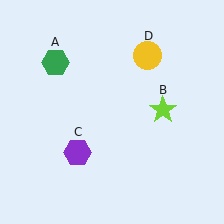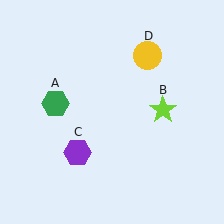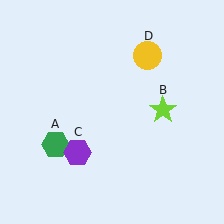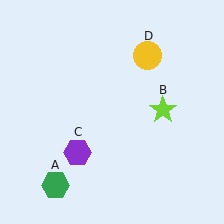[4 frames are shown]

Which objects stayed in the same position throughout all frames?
Lime star (object B) and purple hexagon (object C) and yellow circle (object D) remained stationary.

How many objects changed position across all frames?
1 object changed position: green hexagon (object A).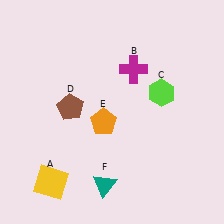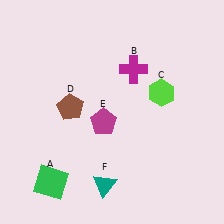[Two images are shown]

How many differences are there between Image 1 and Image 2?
There are 2 differences between the two images.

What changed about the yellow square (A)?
In Image 1, A is yellow. In Image 2, it changed to green.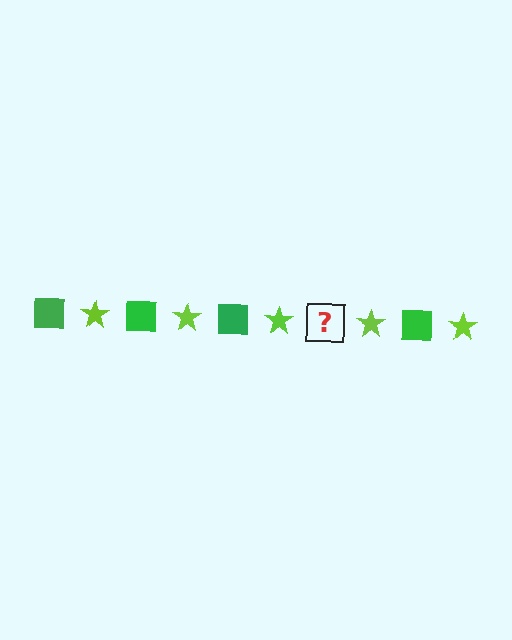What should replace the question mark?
The question mark should be replaced with a green square.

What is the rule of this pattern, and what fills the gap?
The rule is that the pattern alternates between green square and lime star. The gap should be filled with a green square.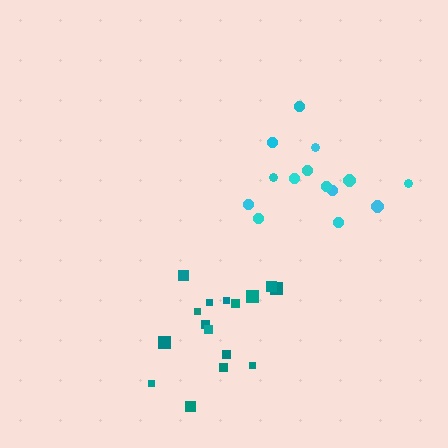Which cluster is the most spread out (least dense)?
Teal.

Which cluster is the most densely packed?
Cyan.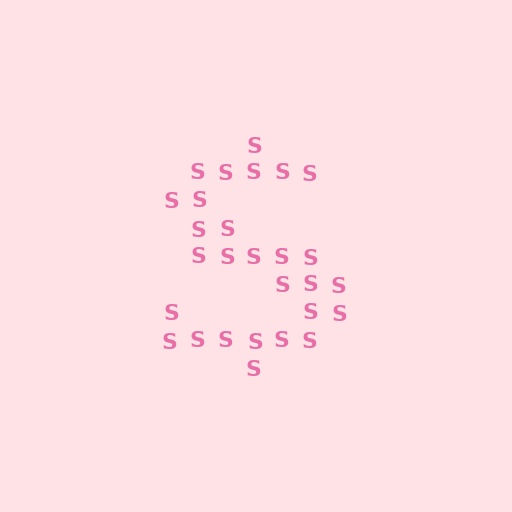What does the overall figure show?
The overall figure shows the letter S.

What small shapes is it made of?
It is made of small letter S's.